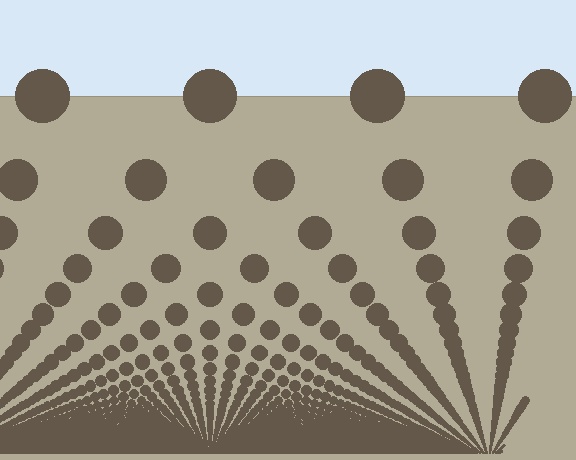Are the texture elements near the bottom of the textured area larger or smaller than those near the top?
Smaller. The gradient is inverted — elements near the bottom are smaller and denser.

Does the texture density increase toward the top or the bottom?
Density increases toward the bottom.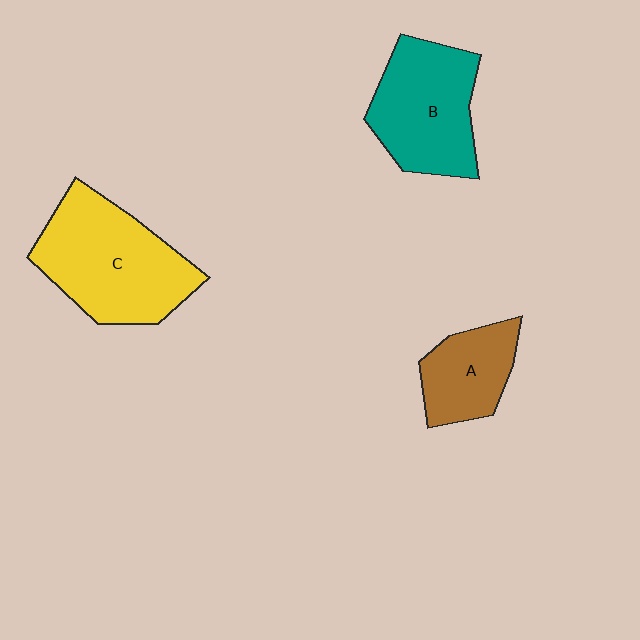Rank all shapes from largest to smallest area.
From largest to smallest: C (yellow), B (teal), A (brown).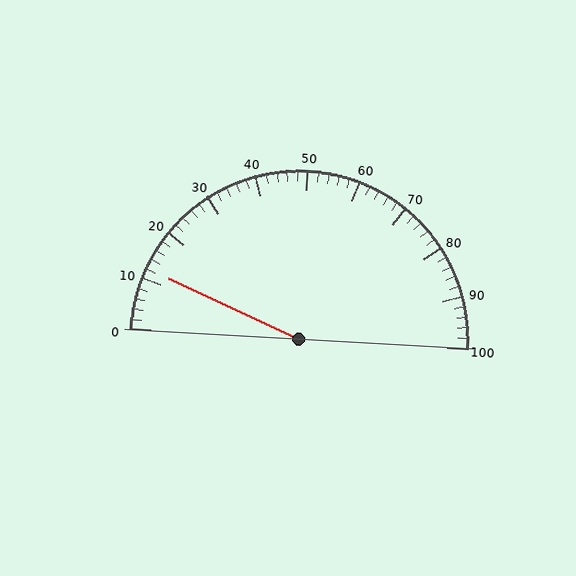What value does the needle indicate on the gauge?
The needle indicates approximately 12.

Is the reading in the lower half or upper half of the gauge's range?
The reading is in the lower half of the range (0 to 100).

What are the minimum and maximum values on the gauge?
The gauge ranges from 0 to 100.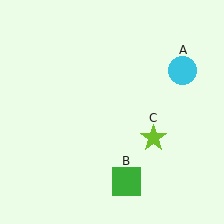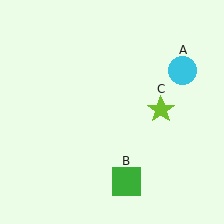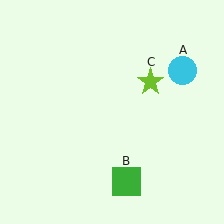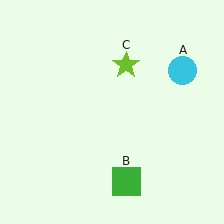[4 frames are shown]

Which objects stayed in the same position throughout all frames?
Cyan circle (object A) and green square (object B) remained stationary.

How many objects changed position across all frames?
1 object changed position: lime star (object C).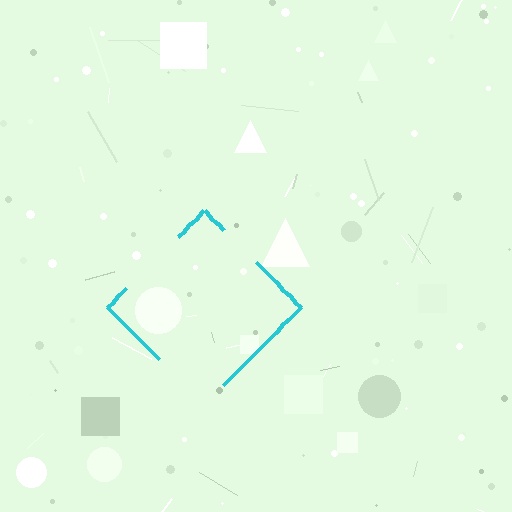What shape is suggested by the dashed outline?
The dashed outline suggests a diamond.